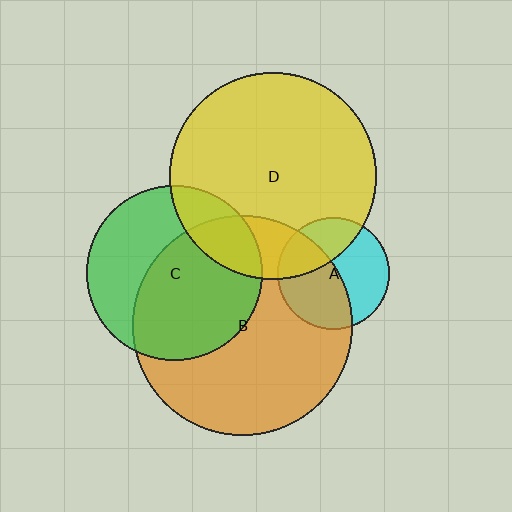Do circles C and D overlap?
Yes.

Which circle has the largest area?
Circle B (orange).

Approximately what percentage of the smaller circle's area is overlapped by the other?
Approximately 20%.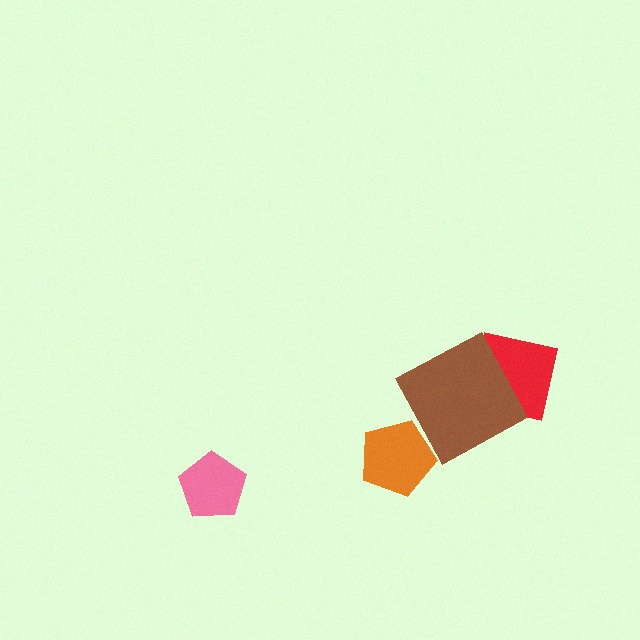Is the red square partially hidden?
Yes, it is partially covered by another shape.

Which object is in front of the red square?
The brown square is in front of the red square.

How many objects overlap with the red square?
1 object overlaps with the red square.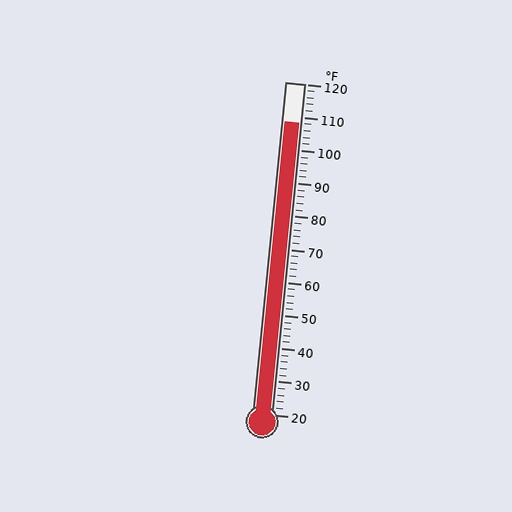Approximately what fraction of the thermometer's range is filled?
The thermometer is filled to approximately 90% of its range.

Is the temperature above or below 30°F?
The temperature is above 30°F.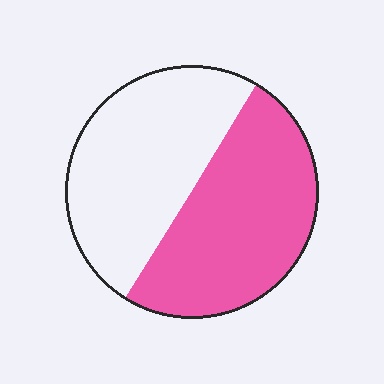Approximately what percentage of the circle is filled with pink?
Approximately 50%.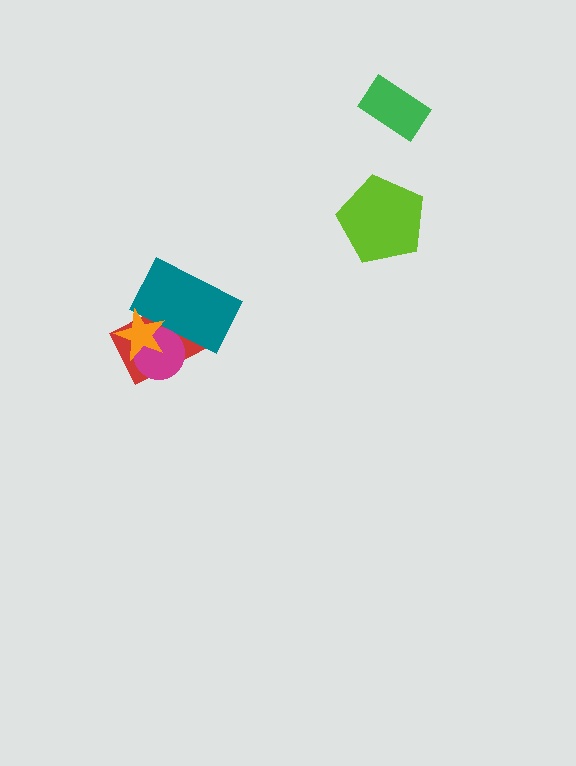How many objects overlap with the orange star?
3 objects overlap with the orange star.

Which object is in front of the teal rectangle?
The orange star is in front of the teal rectangle.